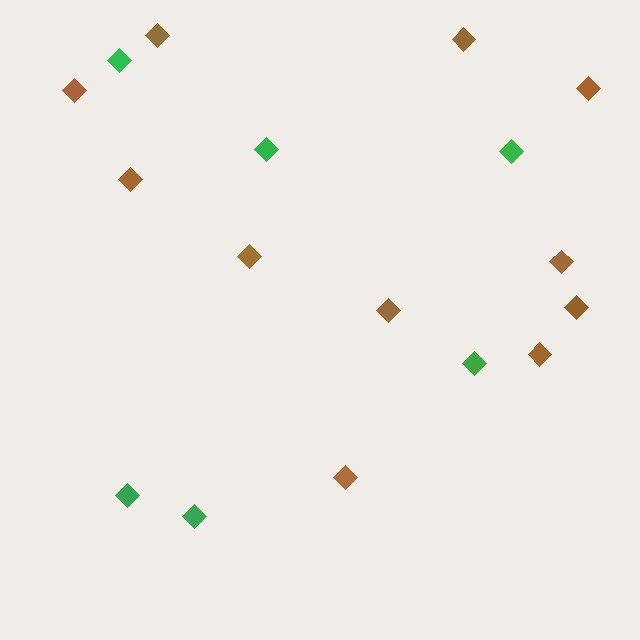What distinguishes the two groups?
There are 2 groups: one group of brown diamonds (11) and one group of green diamonds (6).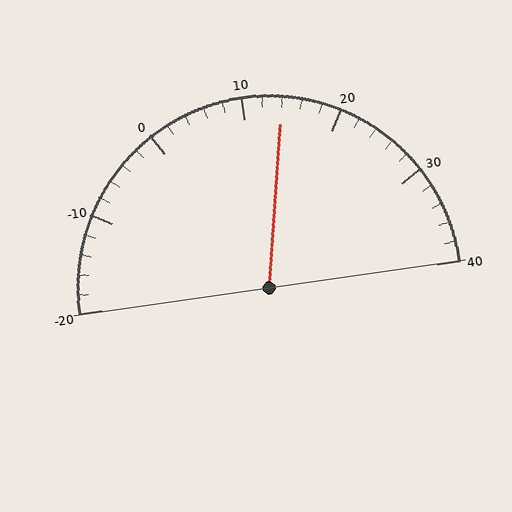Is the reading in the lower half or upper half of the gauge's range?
The reading is in the upper half of the range (-20 to 40).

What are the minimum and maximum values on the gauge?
The gauge ranges from -20 to 40.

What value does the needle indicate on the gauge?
The needle indicates approximately 14.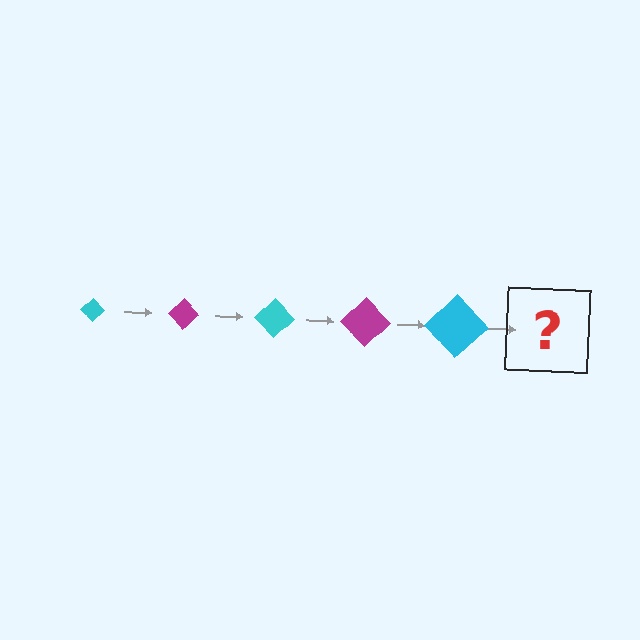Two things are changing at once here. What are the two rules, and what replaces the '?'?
The two rules are that the diamond grows larger each step and the color cycles through cyan and magenta. The '?' should be a magenta diamond, larger than the previous one.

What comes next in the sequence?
The next element should be a magenta diamond, larger than the previous one.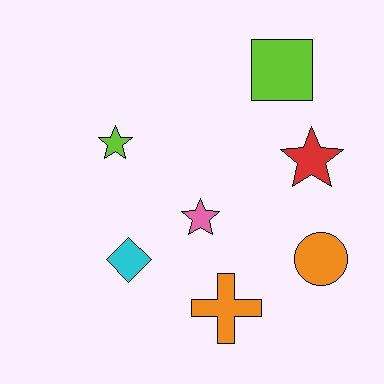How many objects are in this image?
There are 7 objects.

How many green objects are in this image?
There are no green objects.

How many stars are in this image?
There are 3 stars.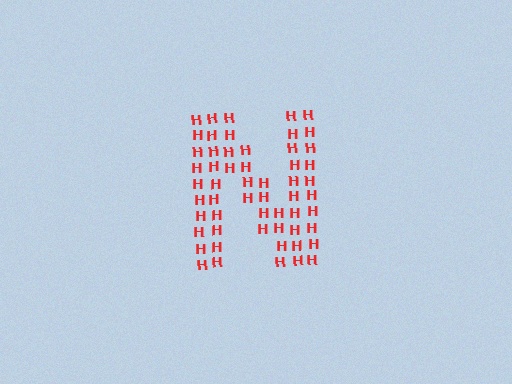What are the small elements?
The small elements are letter H's.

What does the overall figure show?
The overall figure shows the letter N.